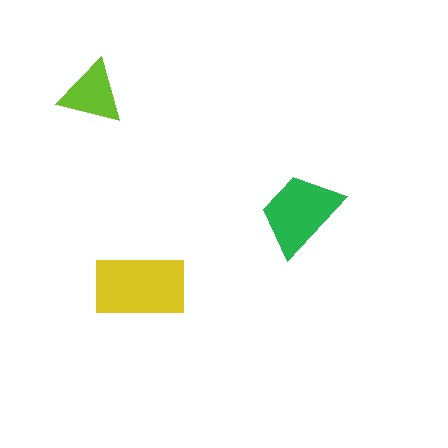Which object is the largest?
The yellow rectangle.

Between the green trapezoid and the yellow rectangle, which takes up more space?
The yellow rectangle.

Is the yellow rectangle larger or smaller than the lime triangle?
Larger.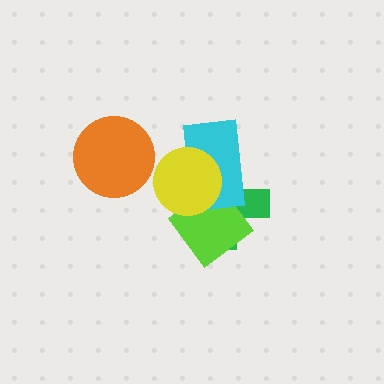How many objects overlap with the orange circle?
0 objects overlap with the orange circle.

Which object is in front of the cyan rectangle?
The yellow circle is in front of the cyan rectangle.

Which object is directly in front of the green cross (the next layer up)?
The lime diamond is directly in front of the green cross.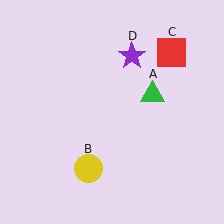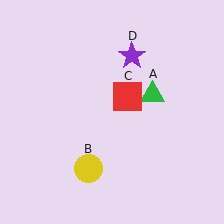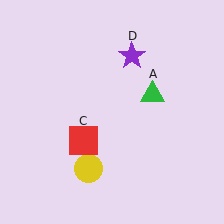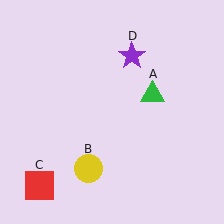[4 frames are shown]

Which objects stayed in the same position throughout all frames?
Green triangle (object A) and yellow circle (object B) and purple star (object D) remained stationary.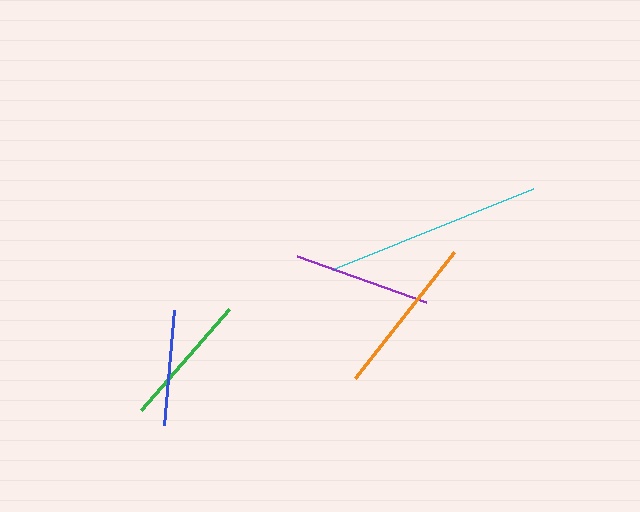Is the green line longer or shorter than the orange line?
The orange line is longer than the green line.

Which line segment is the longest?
The cyan line is the longest at approximately 217 pixels.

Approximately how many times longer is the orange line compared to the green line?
The orange line is approximately 1.2 times the length of the green line.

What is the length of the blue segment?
The blue segment is approximately 115 pixels long.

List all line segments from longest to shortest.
From longest to shortest: cyan, orange, purple, green, blue.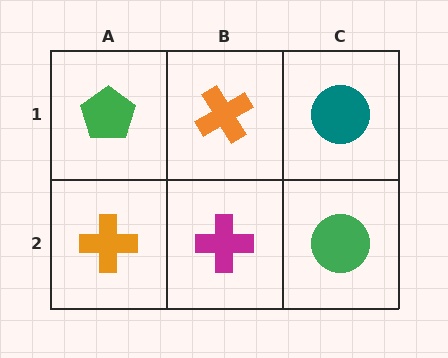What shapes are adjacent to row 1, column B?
A magenta cross (row 2, column B), a green pentagon (row 1, column A), a teal circle (row 1, column C).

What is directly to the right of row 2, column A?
A magenta cross.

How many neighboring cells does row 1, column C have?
2.